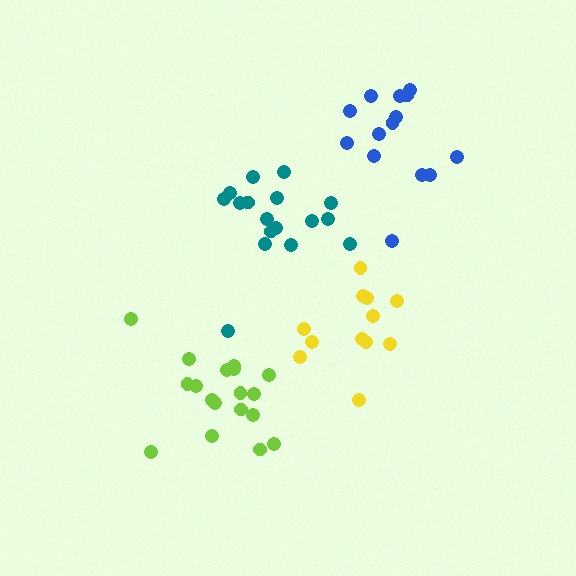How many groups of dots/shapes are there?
There are 4 groups.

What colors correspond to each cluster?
The clusters are colored: blue, yellow, lime, teal.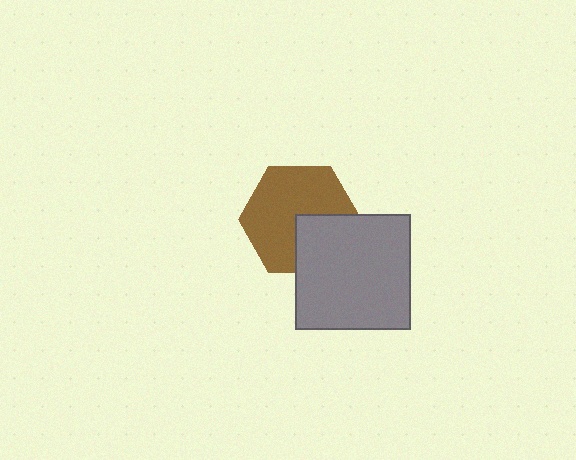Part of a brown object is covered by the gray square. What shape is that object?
It is a hexagon.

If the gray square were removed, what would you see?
You would see the complete brown hexagon.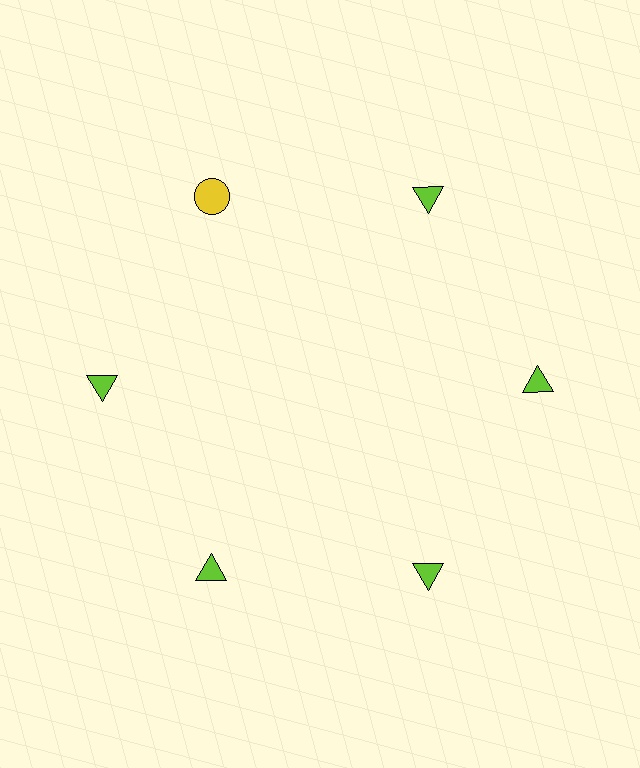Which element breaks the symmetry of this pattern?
The yellow circle at roughly the 11 o'clock position breaks the symmetry. All other shapes are lime triangles.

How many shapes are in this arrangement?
There are 6 shapes arranged in a ring pattern.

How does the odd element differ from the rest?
It differs in both color (yellow instead of lime) and shape (circle instead of triangle).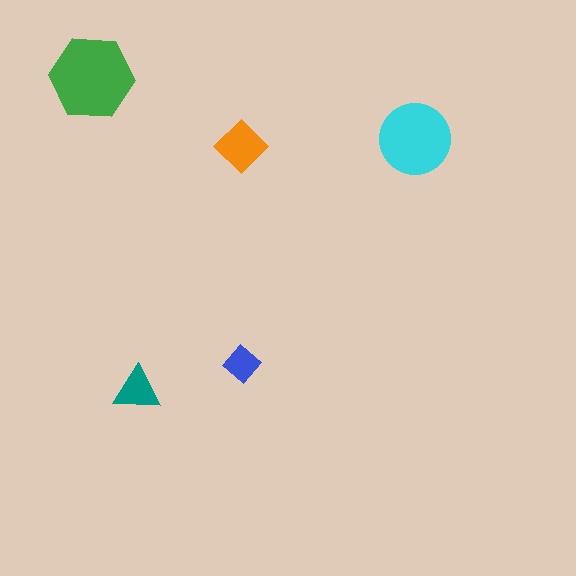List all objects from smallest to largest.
The blue diamond, the teal triangle, the orange diamond, the cyan circle, the green hexagon.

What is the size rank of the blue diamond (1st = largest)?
5th.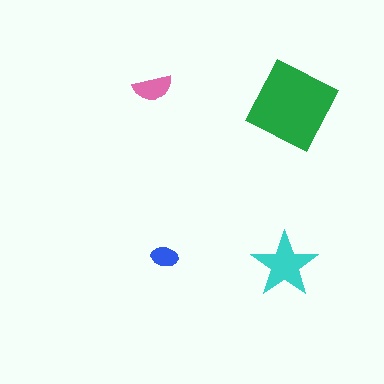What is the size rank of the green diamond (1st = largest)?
1st.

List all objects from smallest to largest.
The blue ellipse, the pink semicircle, the cyan star, the green diamond.